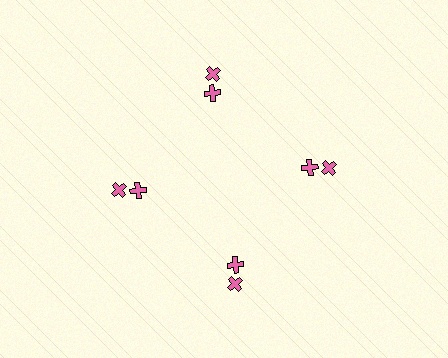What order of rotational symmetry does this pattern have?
This pattern has 4-fold rotational symmetry.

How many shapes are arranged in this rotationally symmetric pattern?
There are 8 shapes, arranged in 4 groups of 2.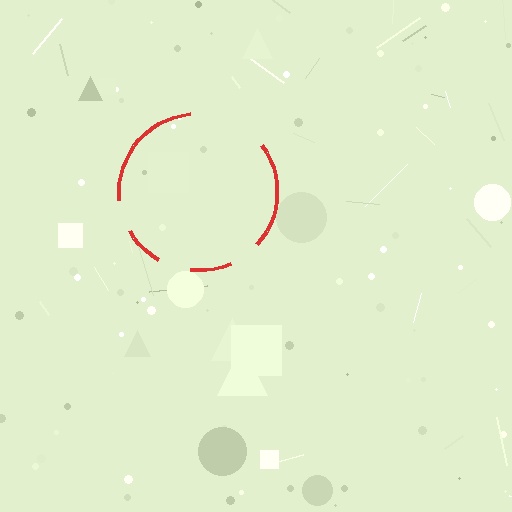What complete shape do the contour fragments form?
The contour fragments form a circle.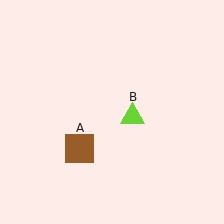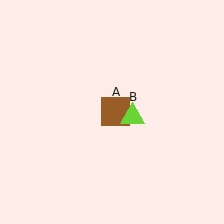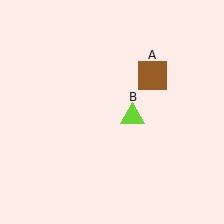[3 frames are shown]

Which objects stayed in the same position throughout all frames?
Lime triangle (object B) remained stationary.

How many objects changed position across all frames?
1 object changed position: brown square (object A).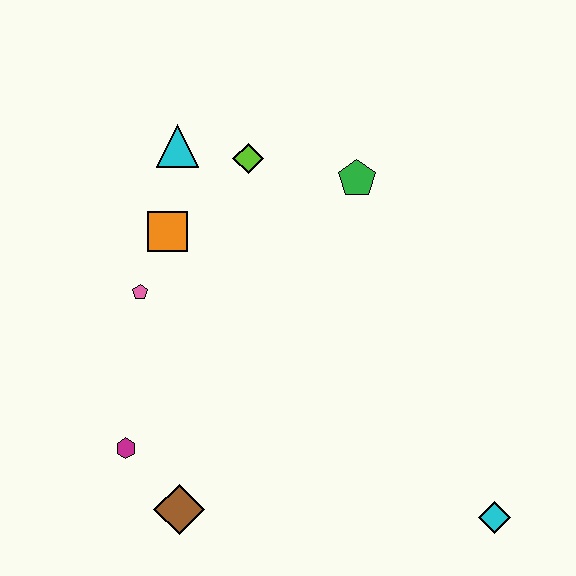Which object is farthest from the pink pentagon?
The cyan diamond is farthest from the pink pentagon.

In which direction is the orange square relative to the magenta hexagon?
The orange square is above the magenta hexagon.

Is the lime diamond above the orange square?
Yes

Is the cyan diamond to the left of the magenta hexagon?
No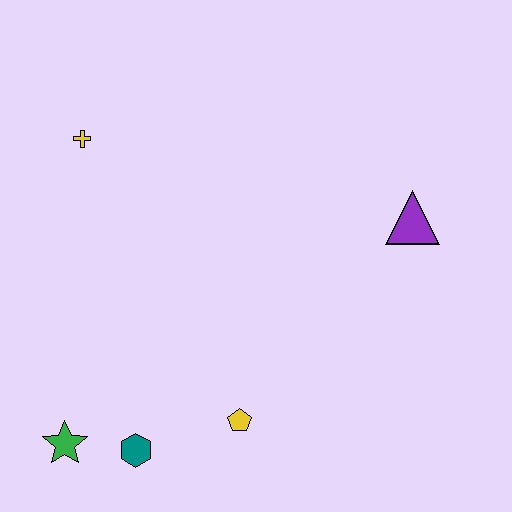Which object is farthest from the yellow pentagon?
The yellow cross is farthest from the yellow pentagon.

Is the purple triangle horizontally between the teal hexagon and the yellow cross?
No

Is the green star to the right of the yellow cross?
No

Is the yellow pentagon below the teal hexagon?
No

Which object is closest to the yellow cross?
The green star is closest to the yellow cross.